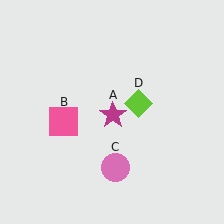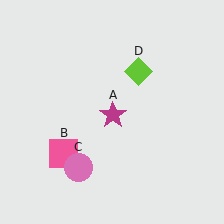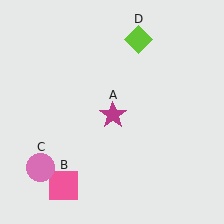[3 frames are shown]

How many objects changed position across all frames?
3 objects changed position: pink square (object B), pink circle (object C), lime diamond (object D).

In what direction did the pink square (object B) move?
The pink square (object B) moved down.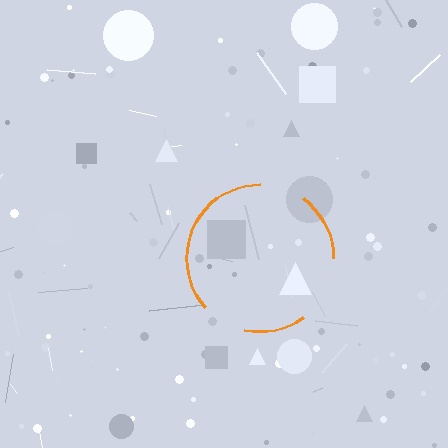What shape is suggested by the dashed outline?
The dashed outline suggests a circle.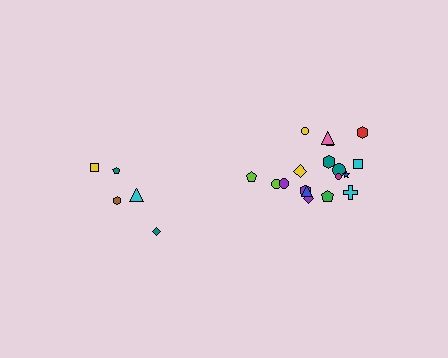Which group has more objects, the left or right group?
The right group.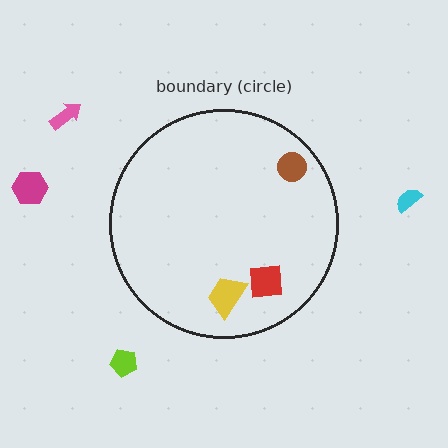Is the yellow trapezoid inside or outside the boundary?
Inside.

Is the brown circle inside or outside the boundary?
Inside.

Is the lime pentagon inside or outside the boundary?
Outside.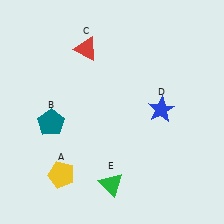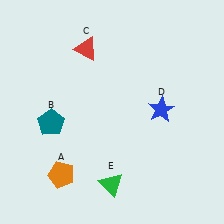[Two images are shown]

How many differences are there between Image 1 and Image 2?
There is 1 difference between the two images.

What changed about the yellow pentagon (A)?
In Image 1, A is yellow. In Image 2, it changed to orange.